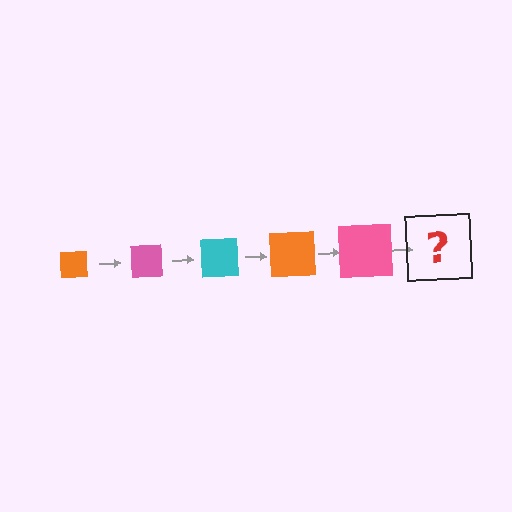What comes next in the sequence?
The next element should be a cyan square, larger than the previous one.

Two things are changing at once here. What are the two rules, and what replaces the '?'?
The two rules are that the square grows larger each step and the color cycles through orange, pink, and cyan. The '?' should be a cyan square, larger than the previous one.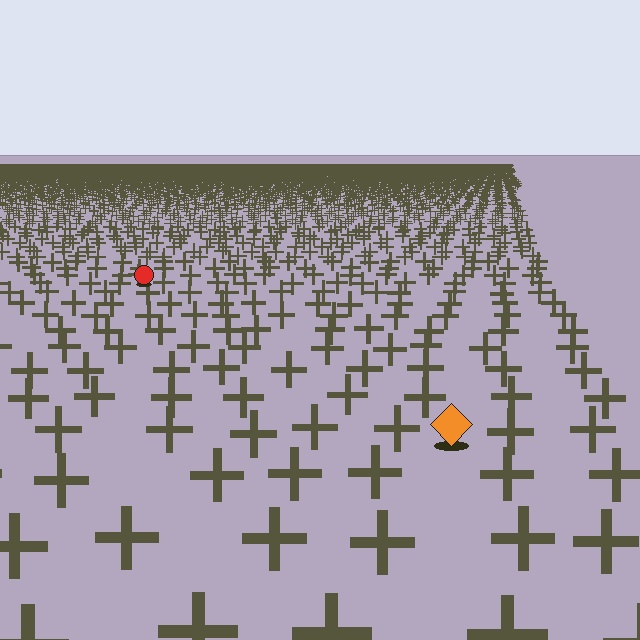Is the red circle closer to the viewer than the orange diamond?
No. The orange diamond is closer — you can tell from the texture gradient: the ground texture is coarser near it.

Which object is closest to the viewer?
The orange diamond is closest. The texture marks near it are larger and more spread out.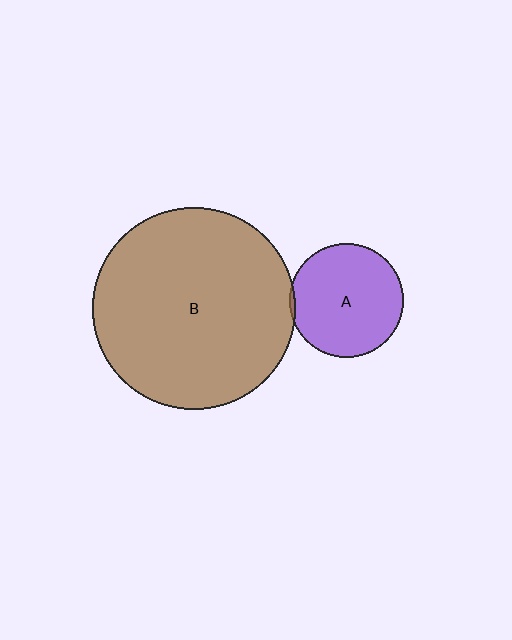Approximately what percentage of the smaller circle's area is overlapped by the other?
Approximately 5%.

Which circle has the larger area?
Circle B (brown).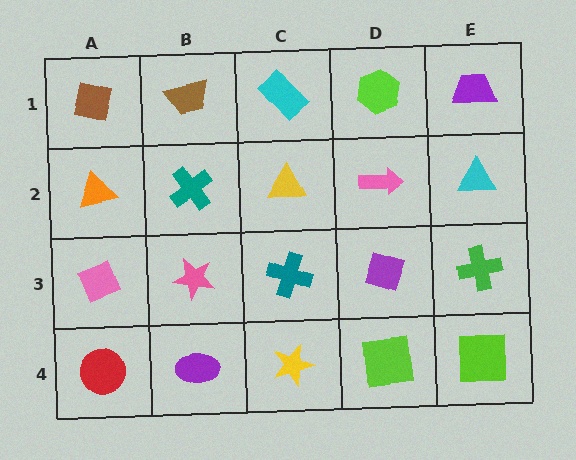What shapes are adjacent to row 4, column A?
A pink diamond (row 3, column A), a purple ellipse (row 4, column B).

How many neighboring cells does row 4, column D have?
3.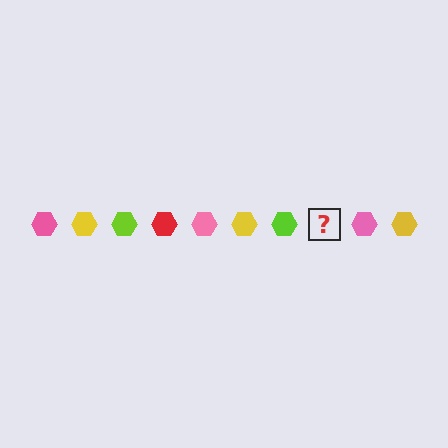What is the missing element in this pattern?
The missing element is a red hexagon.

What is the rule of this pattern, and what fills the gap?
The rule is that the pattern cycles through pink, yellow, lime, red hexagons. The gap should be filled with a red hexagon.